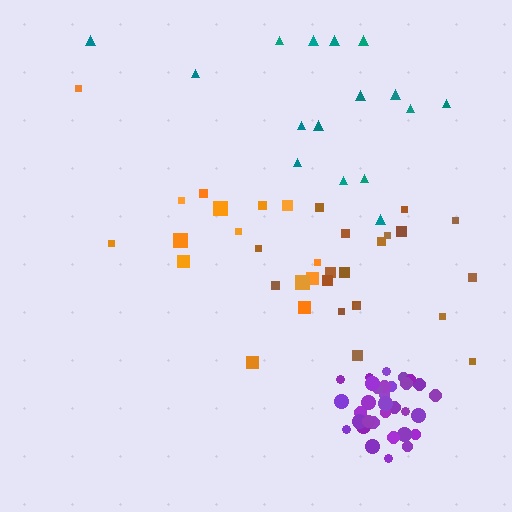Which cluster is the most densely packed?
Purple.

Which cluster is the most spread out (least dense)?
Teal.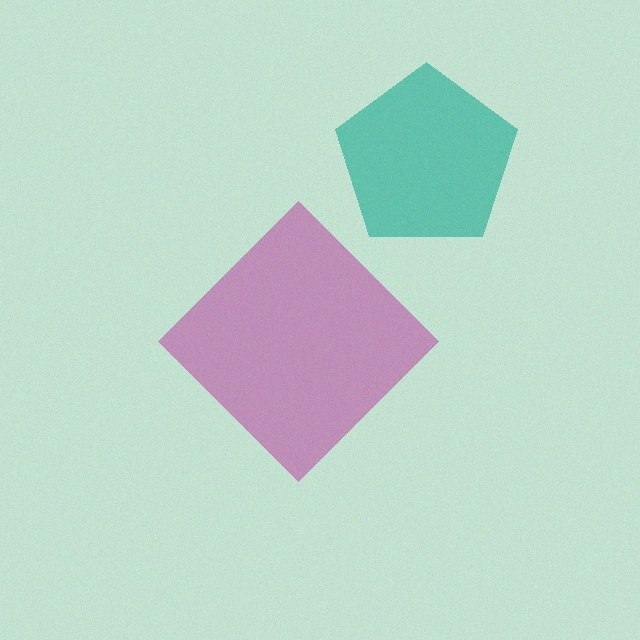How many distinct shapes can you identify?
There are 2 distinct shapes: a teal pentagon, a magenta diamond.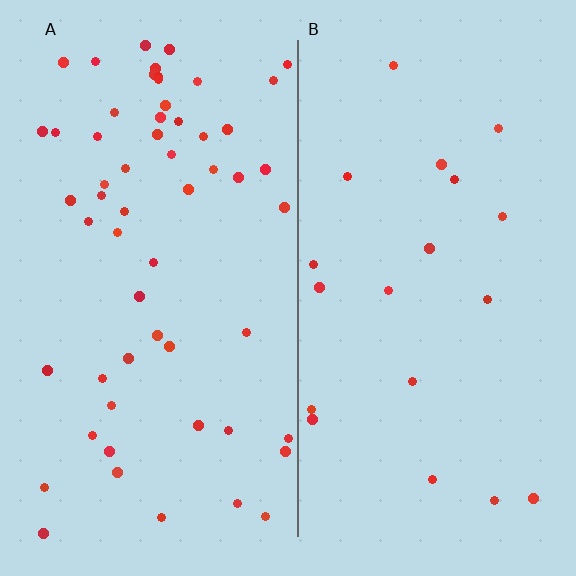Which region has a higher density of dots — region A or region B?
A (the left).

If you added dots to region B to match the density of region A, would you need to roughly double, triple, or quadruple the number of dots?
Approximately triple.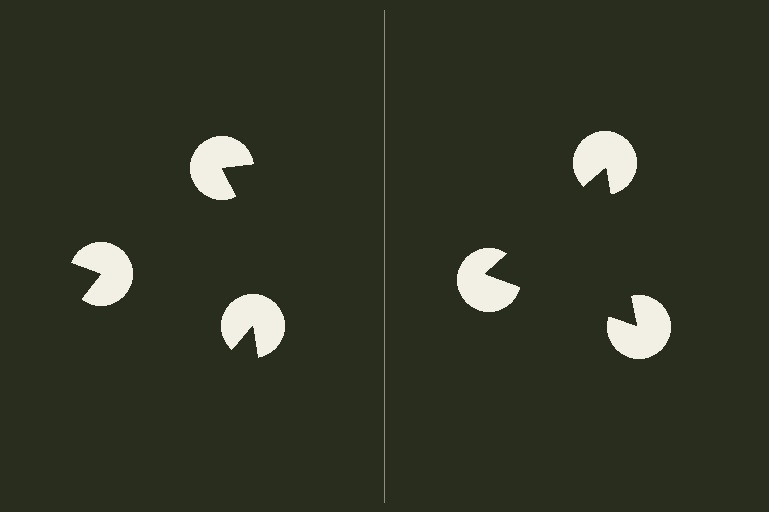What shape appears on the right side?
An illusory triangle.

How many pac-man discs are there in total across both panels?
6 — 3 on each side.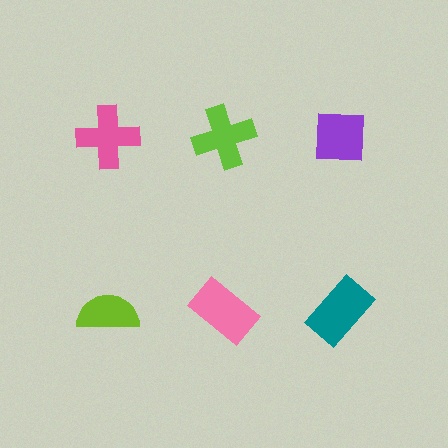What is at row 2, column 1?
A lime semicircle.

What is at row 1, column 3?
A purple square.